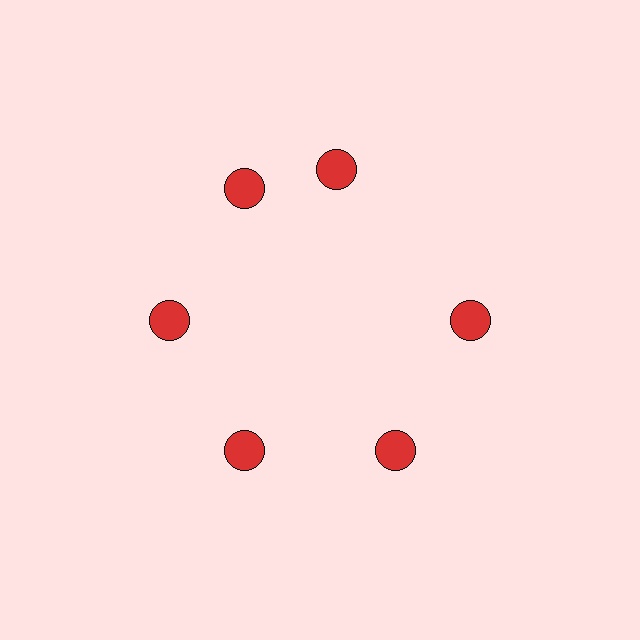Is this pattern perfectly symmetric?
No. The 6 red circles are arranged in a ring, but one element near the 1 o'clock position is rotated out of alignment along the ring, breaking the 6-fold rotational symmetry.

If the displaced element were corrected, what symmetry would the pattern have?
It would have 6-fold rotational symmetry — the pattern would map onto itself every 60 degrees.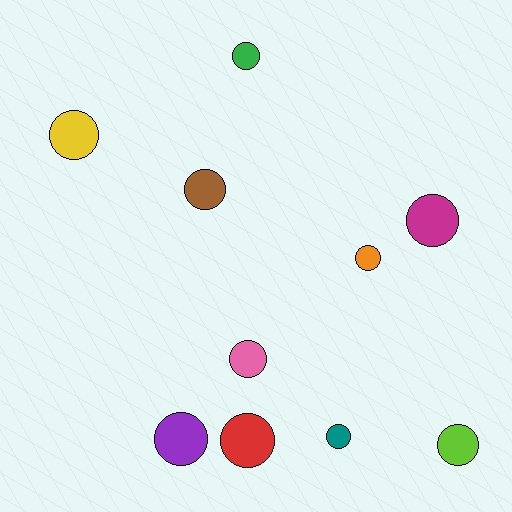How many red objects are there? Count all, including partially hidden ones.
There is 1 red object.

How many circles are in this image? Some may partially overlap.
There are 10 circles.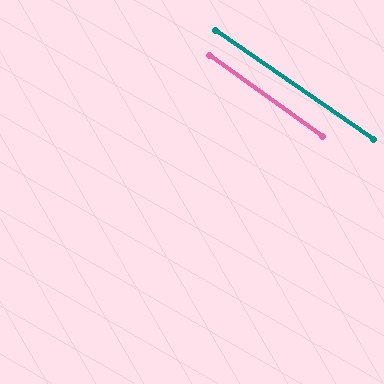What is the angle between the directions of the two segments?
Approximately 1 degree.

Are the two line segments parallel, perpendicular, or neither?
Parallel — their directions differ by only 0.8°.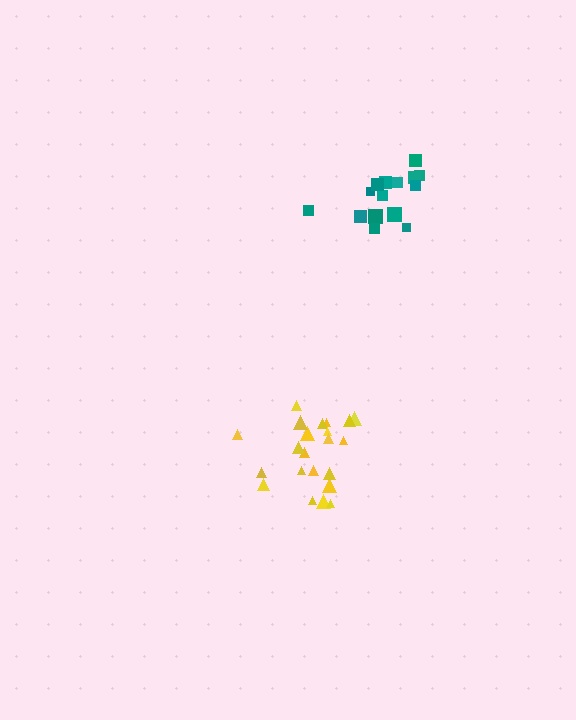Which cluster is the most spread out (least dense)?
Teal.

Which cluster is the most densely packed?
Yellow.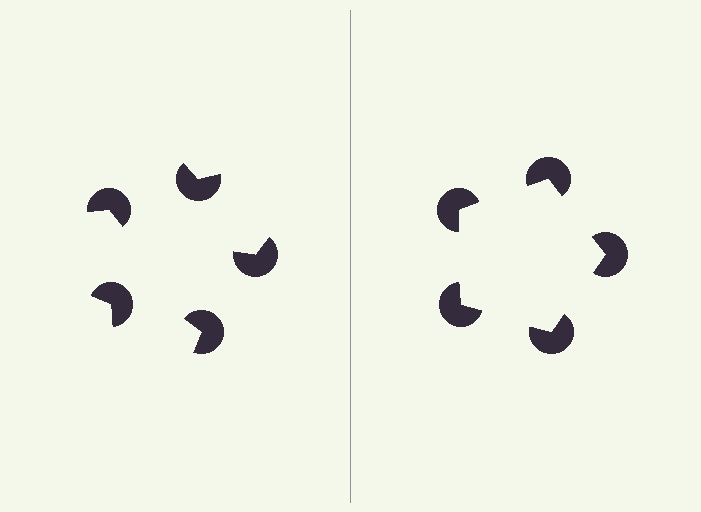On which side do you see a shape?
An illusory pentagon appears on the right side. On the left side the wedge cuts are rotated, so no coherent shape forms.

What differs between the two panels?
The pac-man discs are positioned identically on both sides; only the wedge orientations differ. On the right they align to a pentagon; on the left they are misaligned.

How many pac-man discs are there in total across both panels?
10 — 5 on each side.